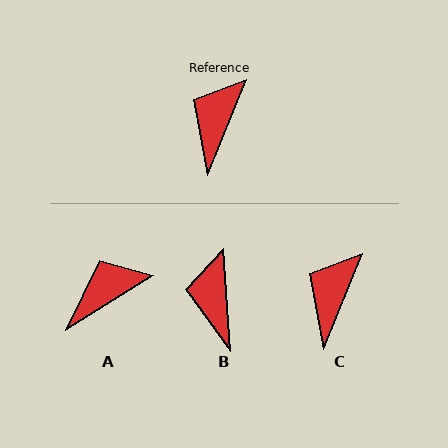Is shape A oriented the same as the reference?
No, it is off by about 36 degrees.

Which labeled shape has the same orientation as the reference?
C.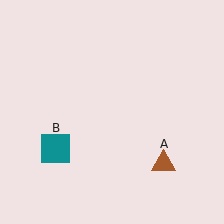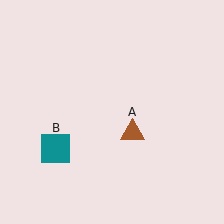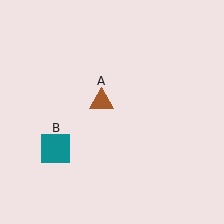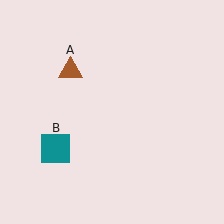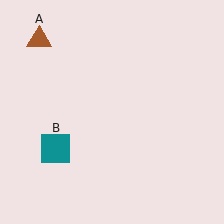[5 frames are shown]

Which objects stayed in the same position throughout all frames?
Teal square (object B) remained stationary.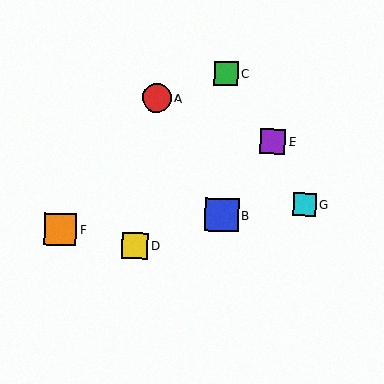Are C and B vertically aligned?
Yes, both are at x≈226.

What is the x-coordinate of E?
Object E is at x≈273.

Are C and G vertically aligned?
No, C is at x≈226 and G is at x≈305.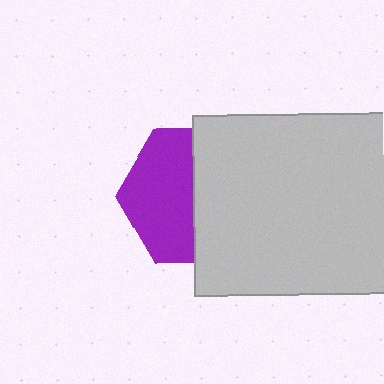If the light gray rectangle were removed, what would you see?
You would see the complete purple hexagon.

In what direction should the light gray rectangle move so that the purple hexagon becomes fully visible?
The light gray rectangle should move right. That is the shortest direction to clear the overlap and leave the purple hexagon fully visible.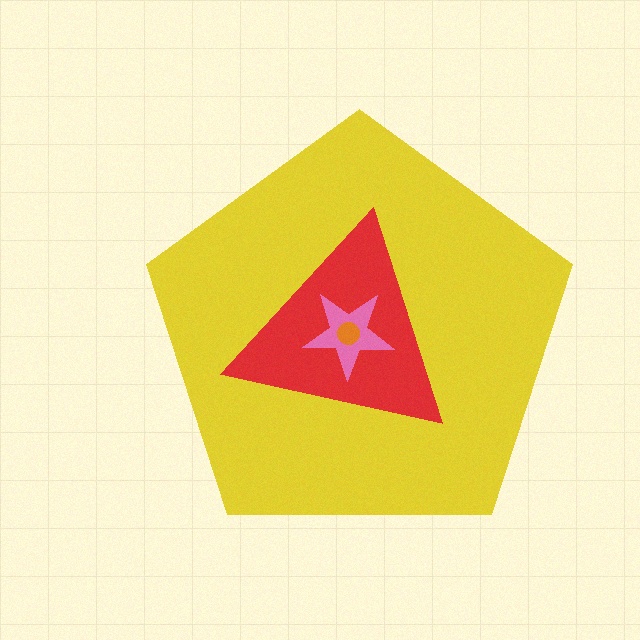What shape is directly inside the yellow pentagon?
The red triangle.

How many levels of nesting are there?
4.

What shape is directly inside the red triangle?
The pink star.